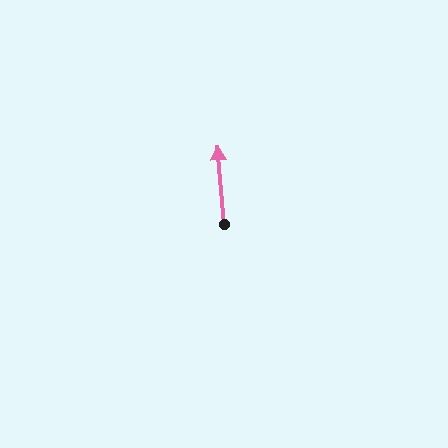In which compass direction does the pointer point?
North.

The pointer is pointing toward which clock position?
Roughly 12 o'clock.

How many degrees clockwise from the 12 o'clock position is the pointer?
Approximately 355 degrees.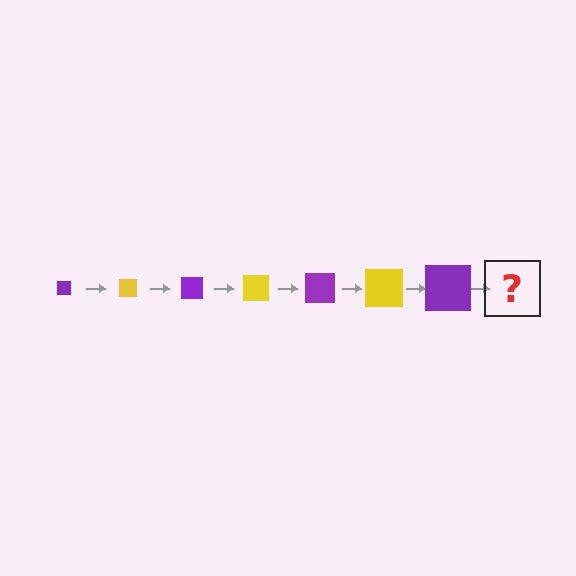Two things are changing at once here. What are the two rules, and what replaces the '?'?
The two rules are that the square grows larger each step and the color cycles through purple and yellow. The '?' should be a yellow square, larger than the previous one.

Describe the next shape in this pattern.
It should be a yellow square, larger than the previous one.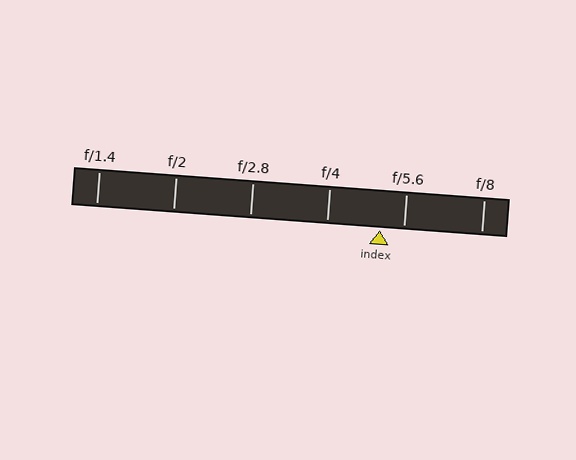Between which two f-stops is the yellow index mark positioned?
The index mark is between f/4 and f/5.6.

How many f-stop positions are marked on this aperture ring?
There are 6 f-stop positions marked.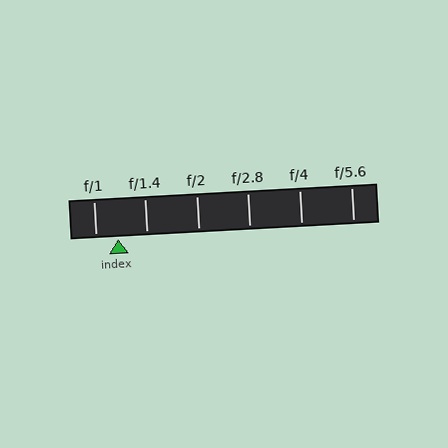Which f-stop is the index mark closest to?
The index mark is closest to f/1.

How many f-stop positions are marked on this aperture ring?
There are 6 f-stop positions marked.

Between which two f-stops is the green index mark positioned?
The index mark is between f/1 and f/1.4.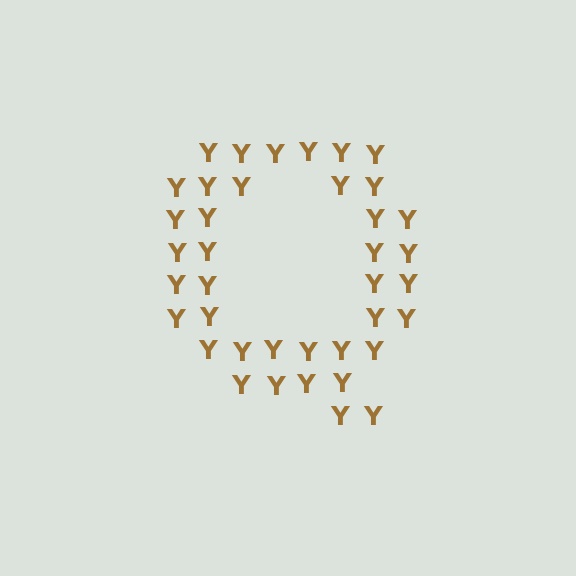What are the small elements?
The small elements are letter Y's.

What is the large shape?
The large shape is the letter Q.